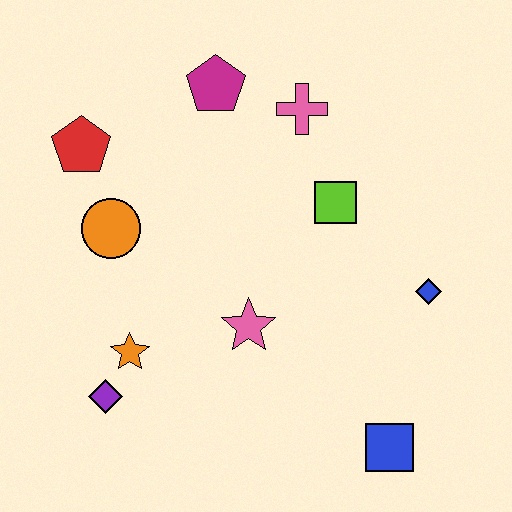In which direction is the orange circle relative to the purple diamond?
The orange circle is above the purple diamond.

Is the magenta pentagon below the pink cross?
No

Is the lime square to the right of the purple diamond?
Yes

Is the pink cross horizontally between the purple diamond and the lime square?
Yes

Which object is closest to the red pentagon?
The orange circle is closest to the red pentagon.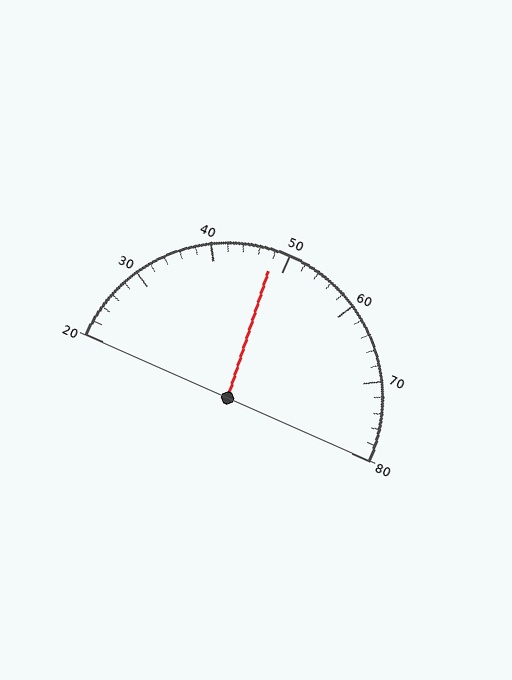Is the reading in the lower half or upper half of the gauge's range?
The reading is in the lower half of the range (20 to 80).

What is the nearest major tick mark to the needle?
The nearest major tick mark is 50.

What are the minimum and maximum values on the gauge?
The gauge ranges from 20 to 80.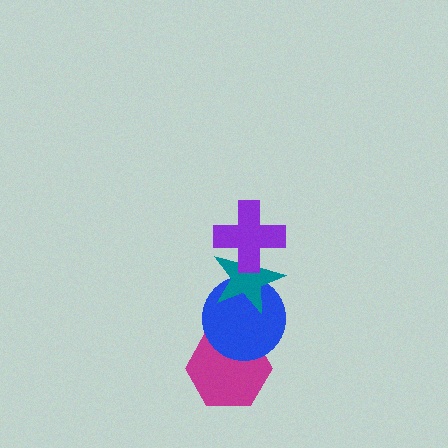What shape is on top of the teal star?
The purple cross is on top of the teal star.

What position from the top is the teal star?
The teal star is 2nd from the top.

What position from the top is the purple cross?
The purple cross is 1st from the top.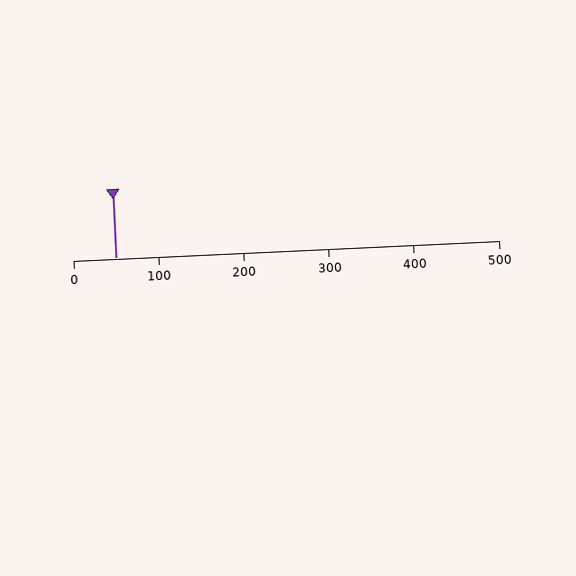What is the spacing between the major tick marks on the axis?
The major ticks are spaced 100 apart.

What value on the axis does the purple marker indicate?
The marker indicates approximately 50.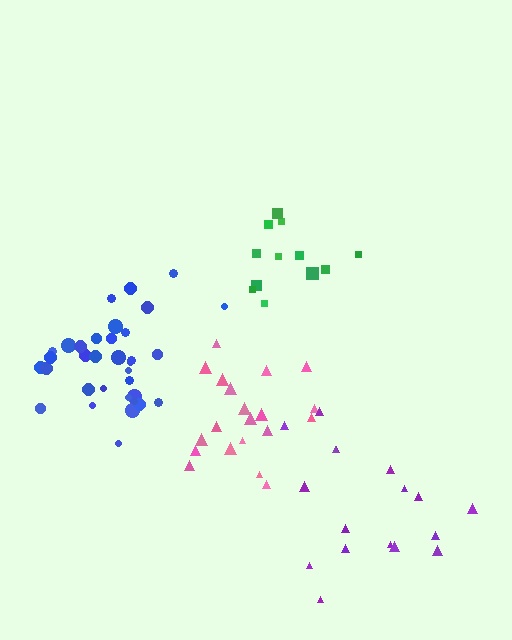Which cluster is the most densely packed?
Blue.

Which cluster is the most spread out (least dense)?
Purple.